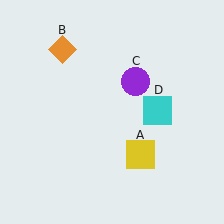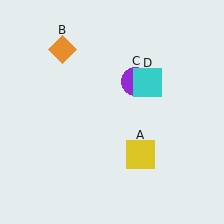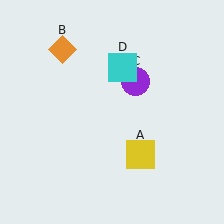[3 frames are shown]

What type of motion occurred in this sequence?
The cyan square (object D) rotated counterclockwise around the center of the scene.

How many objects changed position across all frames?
1 object changed position: cyan square (object D).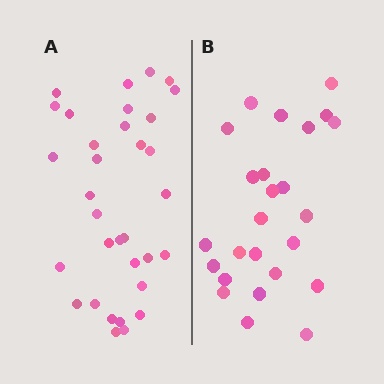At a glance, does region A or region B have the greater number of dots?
Region A (the left region) has more dots.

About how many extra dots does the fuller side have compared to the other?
Region A has roughly 8 or so more dots than region B.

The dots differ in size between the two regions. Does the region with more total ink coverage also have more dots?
No. Region B has more total ink coverage because its dots are larger, but region A actually contains more individual dots. Total area can be misleading — the number of items is what matters here.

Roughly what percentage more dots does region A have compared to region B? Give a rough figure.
About 30% more.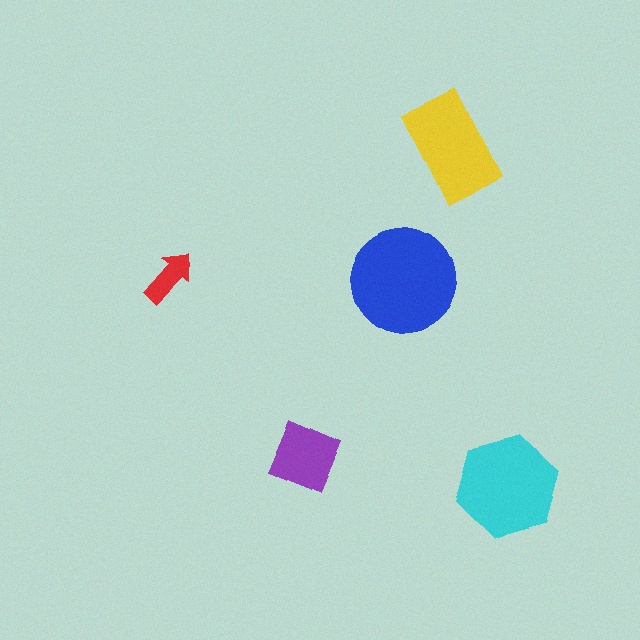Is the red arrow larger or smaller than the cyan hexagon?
Smaller.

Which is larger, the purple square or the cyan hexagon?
The cyan hexagon.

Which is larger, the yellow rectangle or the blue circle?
The blue circle.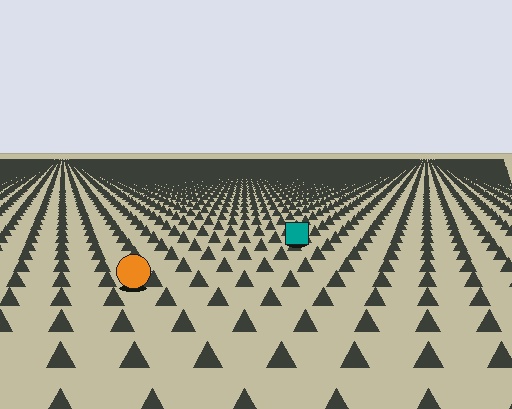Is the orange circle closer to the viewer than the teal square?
Yes. The orange circle is closer — you can tell from the texture gradient: the ground texture is coarser near it.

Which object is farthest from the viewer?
The teal square is farthest from the viewer. It appears smaller and the ground texture around it is denser.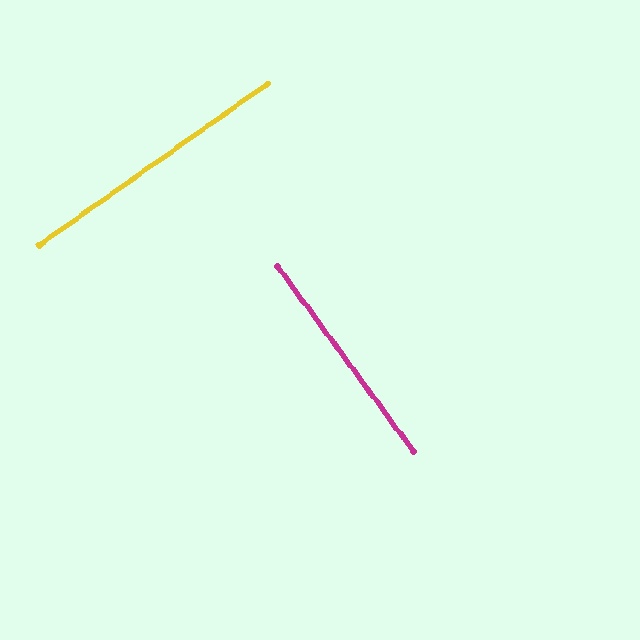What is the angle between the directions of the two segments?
Approximately 89 degrees.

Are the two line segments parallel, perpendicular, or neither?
Perpendicular — they meet at approximately 89°.